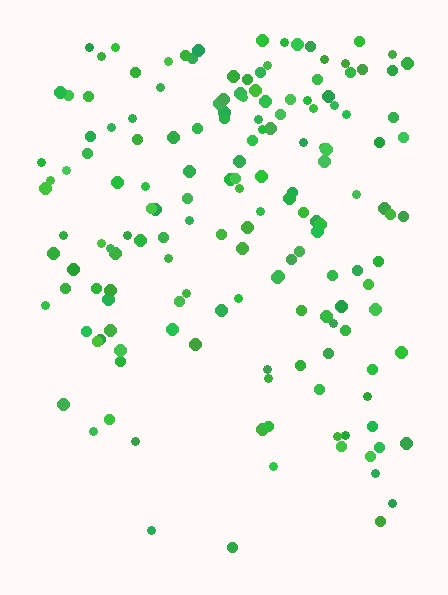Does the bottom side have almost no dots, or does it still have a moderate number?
Still a moderate number, just noticeably fewer than the top.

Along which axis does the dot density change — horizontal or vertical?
Vertical.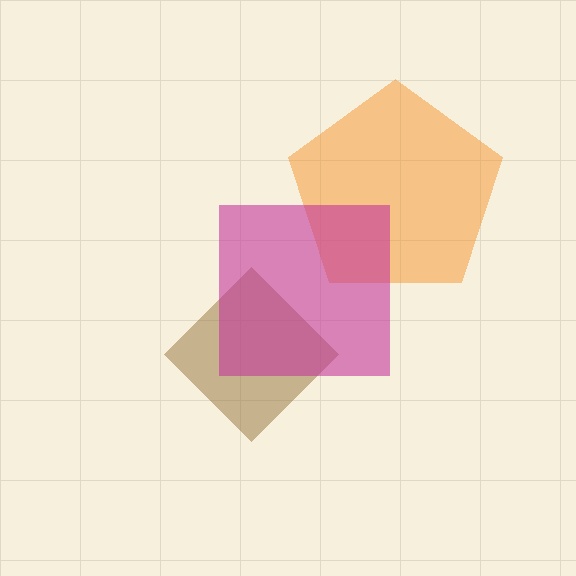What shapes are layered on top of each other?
The layered shapes are: an orange pentagon, a brown diamond, a magenta square.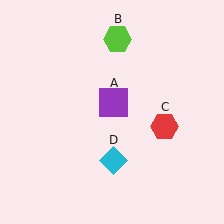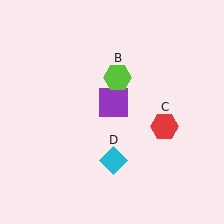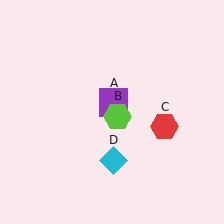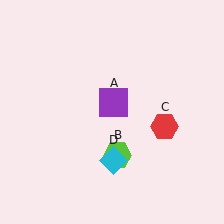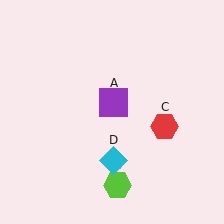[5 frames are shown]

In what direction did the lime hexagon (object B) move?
The lime hexagon (object B) moved down.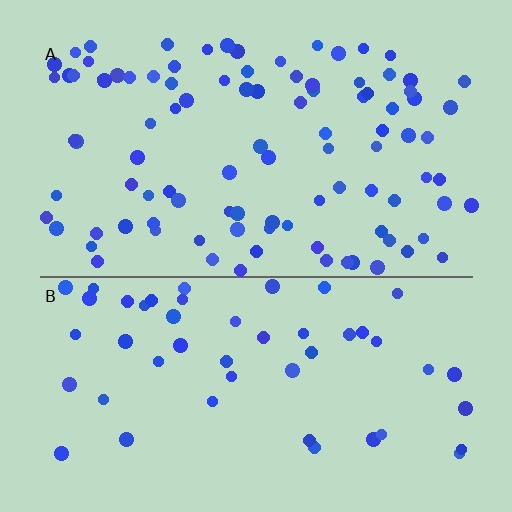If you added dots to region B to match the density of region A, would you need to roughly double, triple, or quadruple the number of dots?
Approximately double.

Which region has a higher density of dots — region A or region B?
A (the top).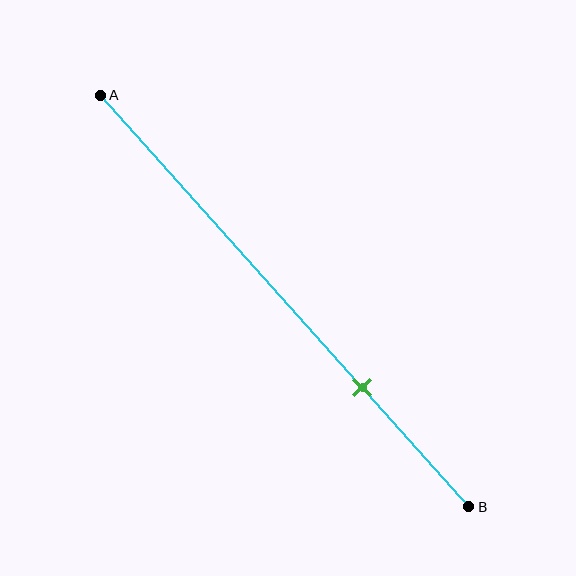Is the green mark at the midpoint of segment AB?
No, the mark is at about 70% from A, not at the 50% midpoint.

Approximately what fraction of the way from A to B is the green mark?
The green mark is approximately 70% of the way from A to B.